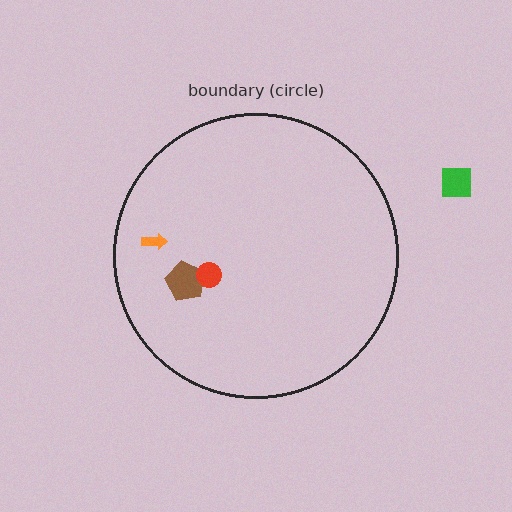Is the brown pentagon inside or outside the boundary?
Inside.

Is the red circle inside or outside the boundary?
Inside.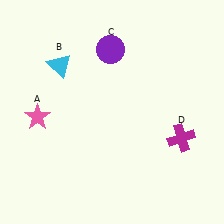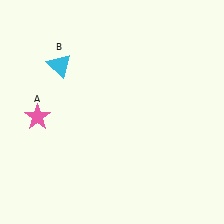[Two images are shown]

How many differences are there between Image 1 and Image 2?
There are 2 differences between the two images.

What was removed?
The purple circle (C), the magenta cross (D) were removed in Image 2.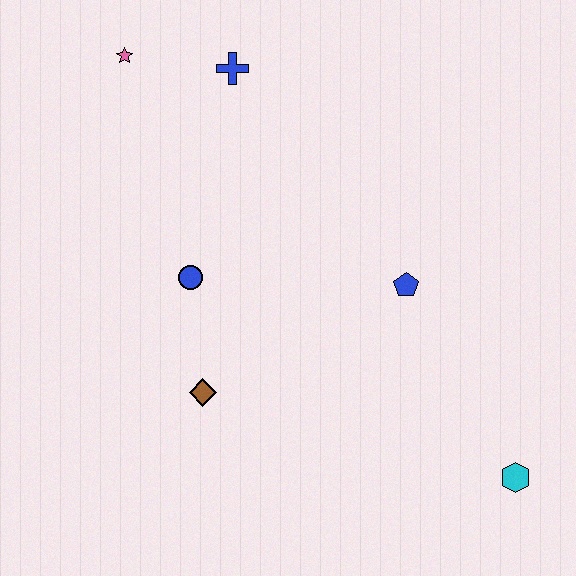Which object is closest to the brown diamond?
The blue circle is closest to the brown diamond.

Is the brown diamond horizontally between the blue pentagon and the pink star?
Yes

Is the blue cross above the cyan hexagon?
Yes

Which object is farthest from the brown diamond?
The pink star is farthest from the brown diamond.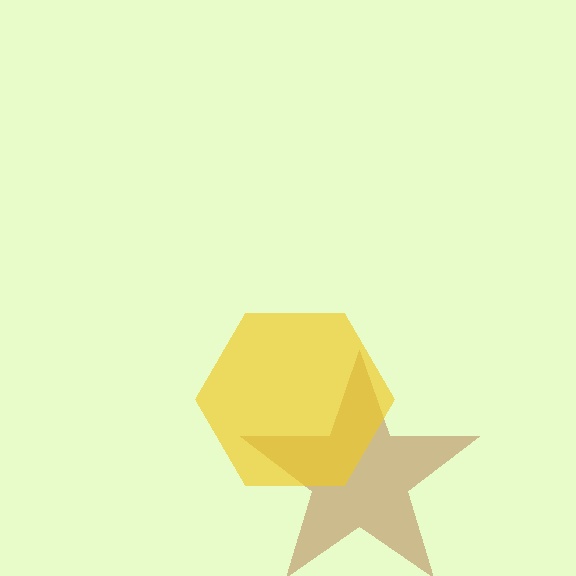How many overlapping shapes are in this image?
There are 2 overlapping shapes in the image.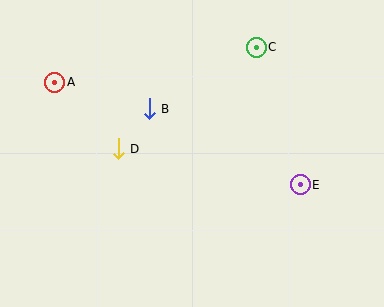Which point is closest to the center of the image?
Point B at (149, 109) is closest to the center.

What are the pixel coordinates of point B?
Point B is at (149, 109).